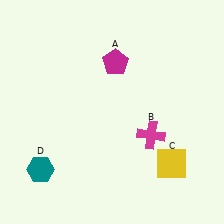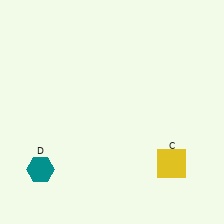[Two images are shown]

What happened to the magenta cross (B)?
The magenta cross (B) was removed in Image 2. It was in the bottom-right area of Image 1.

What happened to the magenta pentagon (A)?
The magenta pentagon (A) was removed in Image 2. It was in the top-right area of Image 1.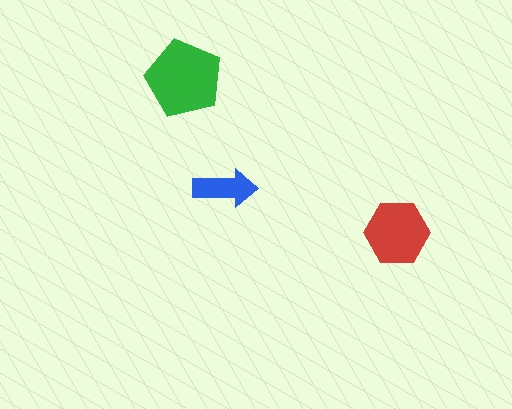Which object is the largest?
The green pentagon.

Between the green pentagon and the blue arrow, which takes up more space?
The green pentagon.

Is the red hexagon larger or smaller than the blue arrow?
Larger.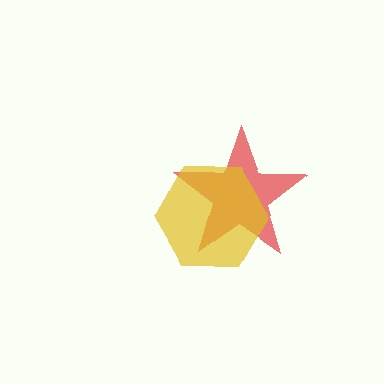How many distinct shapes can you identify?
There are 2 distinct shapes: a red star, a yellow hexagon.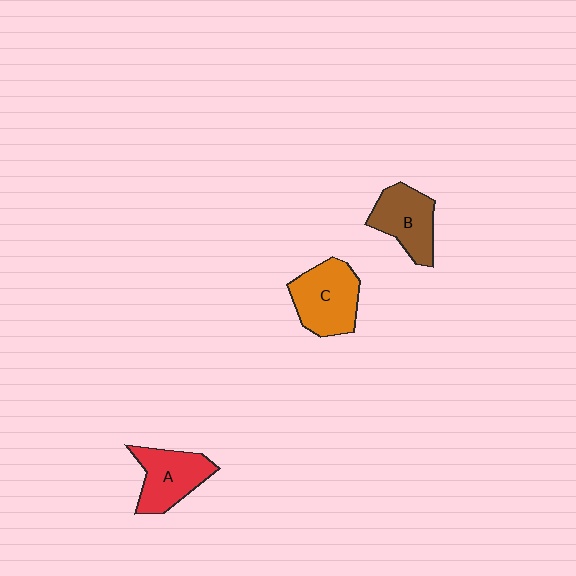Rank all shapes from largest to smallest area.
From largest to smallest: C (orange), A (red), B (brown).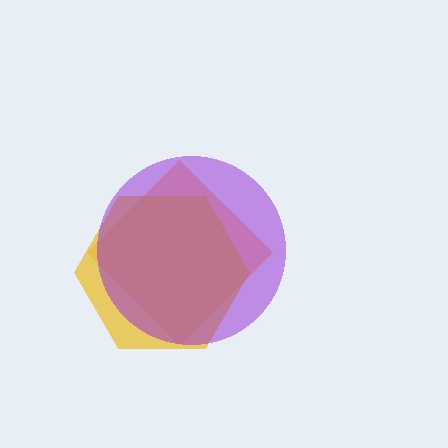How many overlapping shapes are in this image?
There are 3 overlapping shapes in the image.